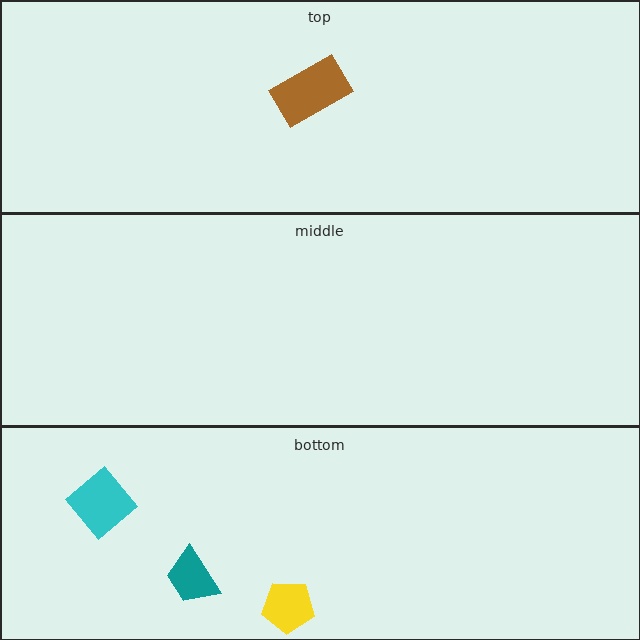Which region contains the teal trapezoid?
The bottom region.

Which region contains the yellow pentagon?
The bottom region.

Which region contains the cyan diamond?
The bottom region.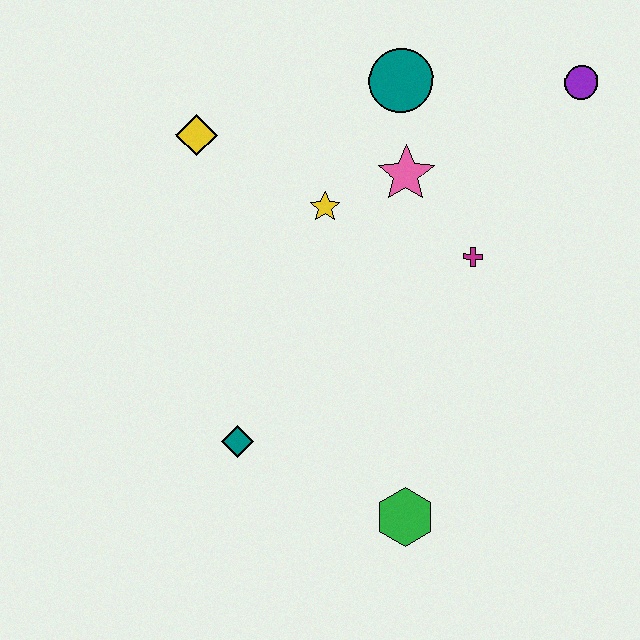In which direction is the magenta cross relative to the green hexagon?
The magenta cross is above the green hexagon.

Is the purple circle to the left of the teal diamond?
No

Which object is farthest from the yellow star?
The green hexagon is farthest from the yellow star.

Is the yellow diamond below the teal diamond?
No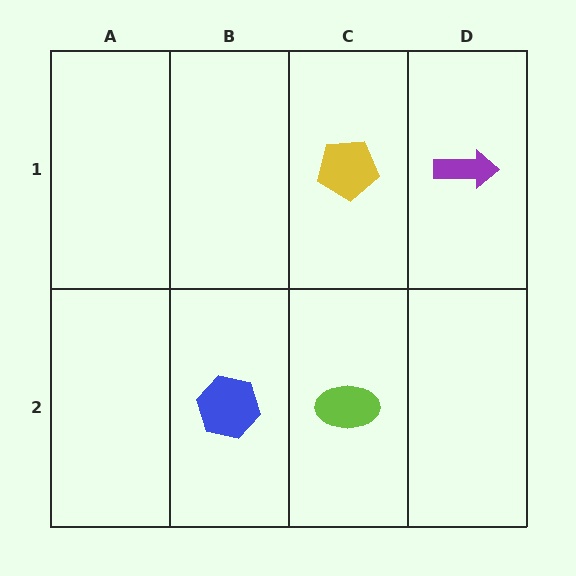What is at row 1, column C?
A yellow pentagon.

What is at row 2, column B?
A blue hexagon.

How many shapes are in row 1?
2 shapes.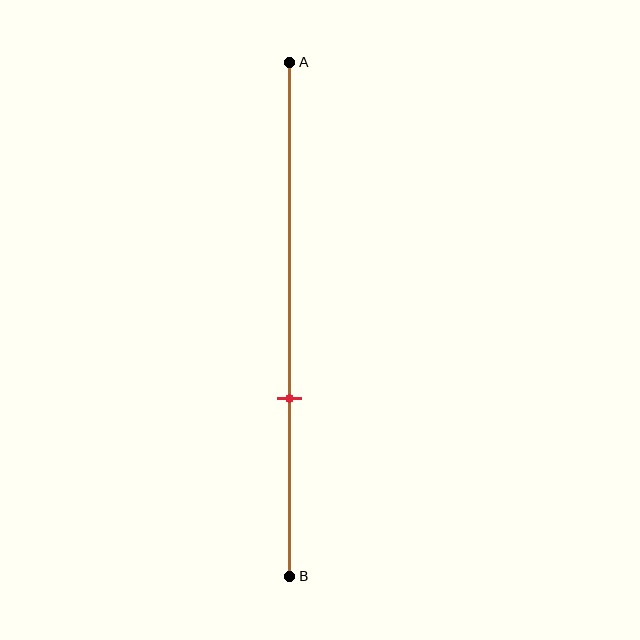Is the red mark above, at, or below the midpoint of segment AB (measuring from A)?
The red mark is below the midpoint of segment AB.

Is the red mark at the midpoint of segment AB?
No, the mark is at about 65% from A, not at the 50% midpoint.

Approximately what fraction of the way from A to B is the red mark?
The red mark is approximately 65% of the way from A to B.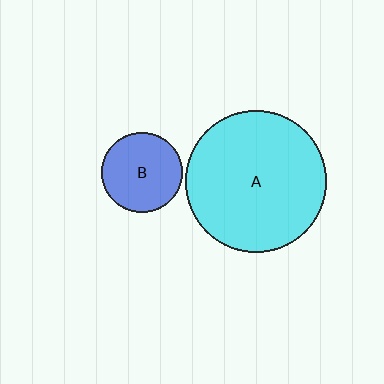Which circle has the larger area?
Circle A (cyan).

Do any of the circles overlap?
No, none of the circles overlap.